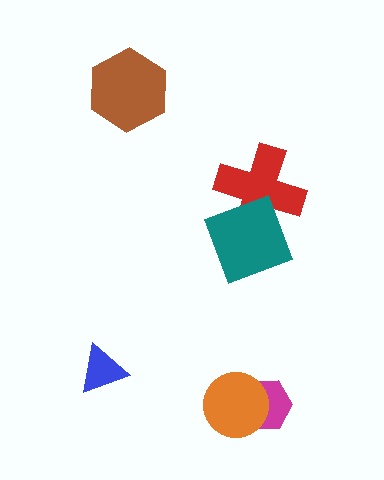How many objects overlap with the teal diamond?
1 object overlaps with the teal diamond.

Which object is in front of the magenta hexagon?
The orange circle is in front of the magenta hexagon.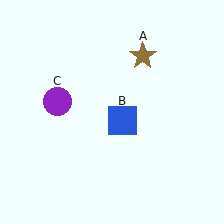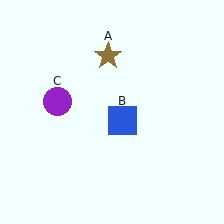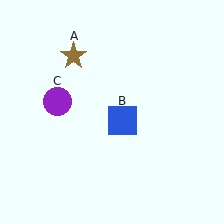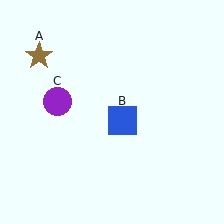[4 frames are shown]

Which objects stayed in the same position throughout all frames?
Blue square (object B) and purple circle (object C) remained stationary.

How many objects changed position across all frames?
1 object changed position: brown star (object A).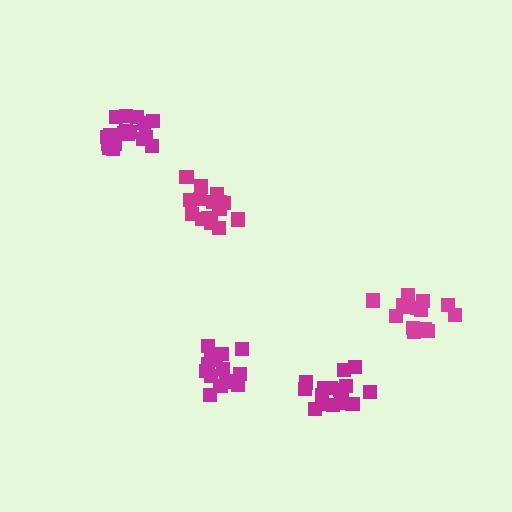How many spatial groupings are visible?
There are 5 spatial groupings.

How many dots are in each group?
Group 1: 15 dots, Group 2: 18 dots, Group 3: 15 dots, Group 4: 16 dots, Group 5: 18 dots (82 total).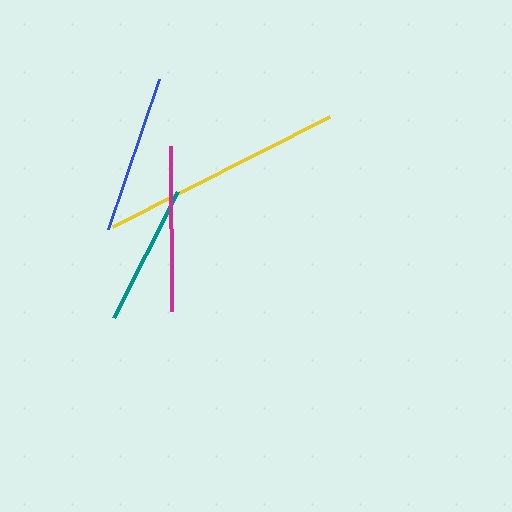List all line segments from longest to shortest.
From longest to shortest: yellow, magenta, blue, teal.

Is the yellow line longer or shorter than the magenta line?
The yellow line is longer than the magenta line.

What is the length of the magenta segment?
The magenta segment is approximately 165 pixels long.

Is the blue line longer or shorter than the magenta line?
The magenta line is longer than the blue line.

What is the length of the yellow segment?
The yellow segment is approximately 243 pixels long.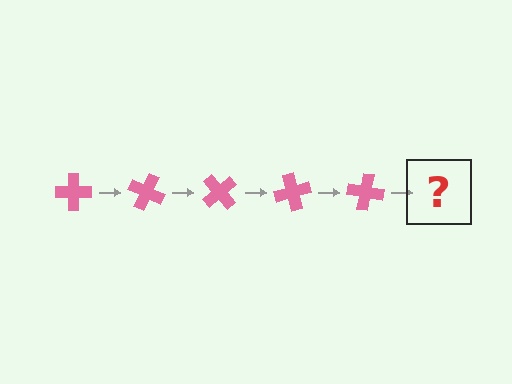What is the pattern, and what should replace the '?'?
The pattern is that the cross rotates 25 degrees each step. The '?' should be a pink cross rotated 125 degrees.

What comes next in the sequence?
The next element should be a pink cross rotated 125 degrees.